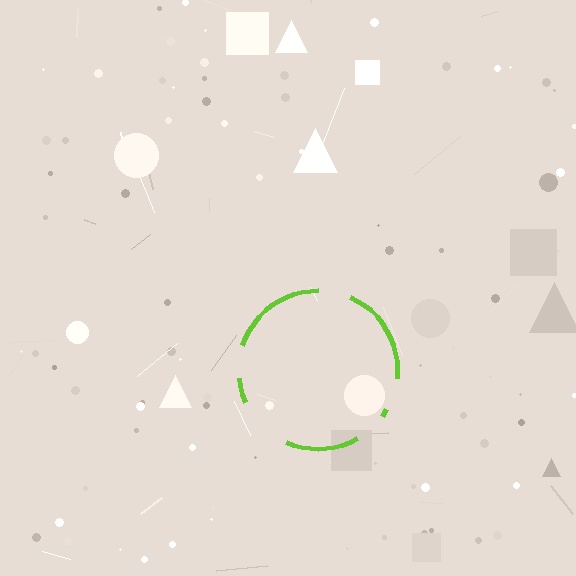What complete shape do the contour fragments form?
The contour fragments form a circle.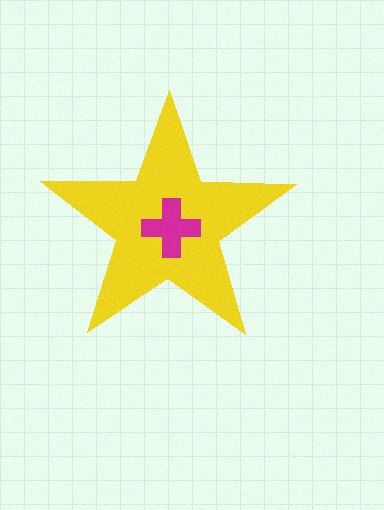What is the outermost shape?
The yellow star.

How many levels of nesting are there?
2.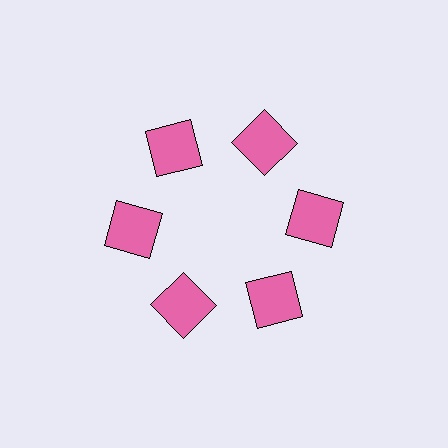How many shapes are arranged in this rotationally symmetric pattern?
There are 6 shapes, arranged in 6 groups of 1.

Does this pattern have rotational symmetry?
Yes, this pattern has 6-fold rotational symmetry. It looks the same after rotating 60 degrees around the center.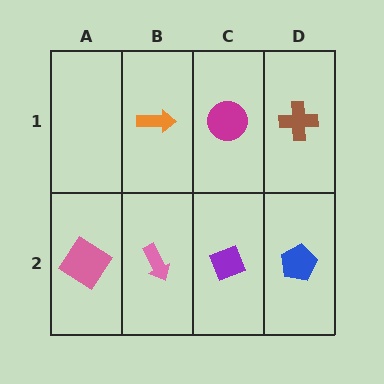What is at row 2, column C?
A purple diamond.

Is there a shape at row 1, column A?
No, that cell is empty.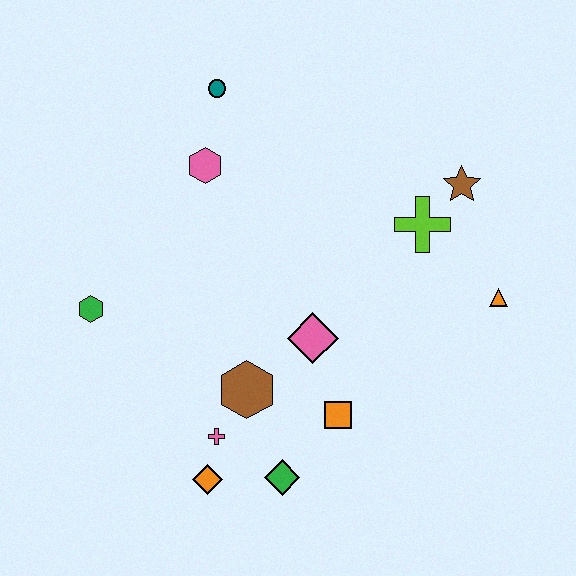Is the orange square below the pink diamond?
Yes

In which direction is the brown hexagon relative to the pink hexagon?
The brown hexagon is below the pink hexagon.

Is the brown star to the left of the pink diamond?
No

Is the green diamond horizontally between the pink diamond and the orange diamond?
Yes